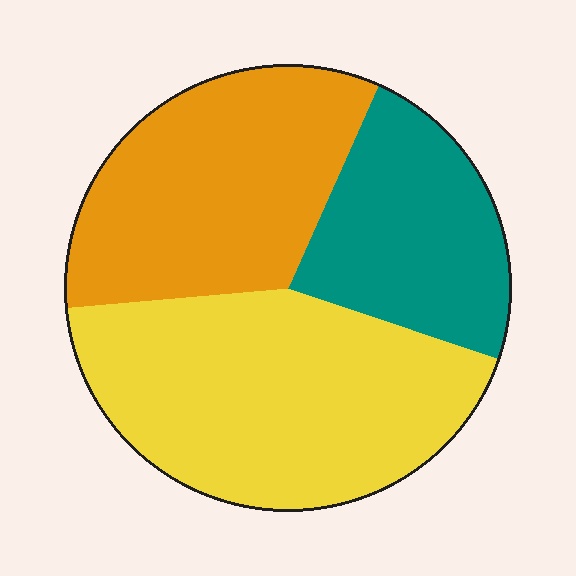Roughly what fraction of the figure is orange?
Orange takes up between a quarter and a half of the figure.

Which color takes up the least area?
Teal, at roughly 25%.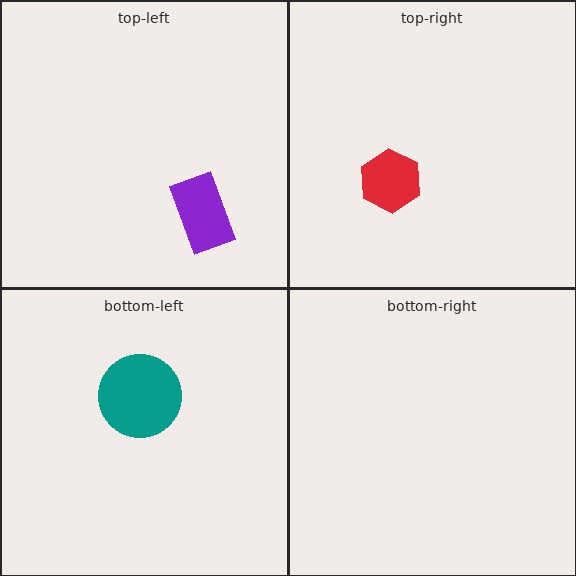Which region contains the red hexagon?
The top-right region.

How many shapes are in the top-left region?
1.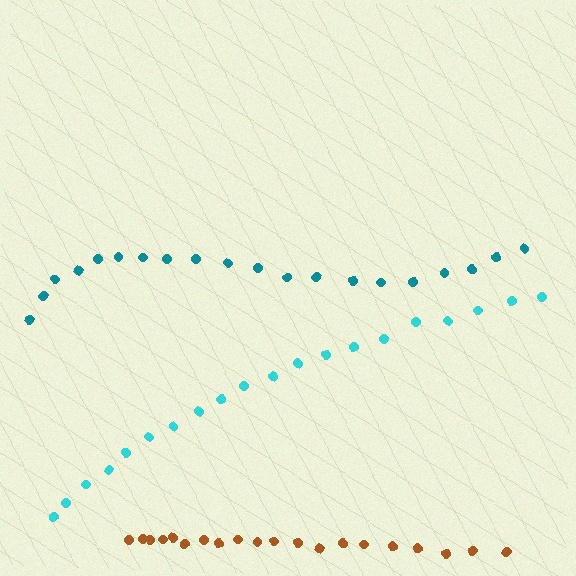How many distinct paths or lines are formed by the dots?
There are 3 distinct paths.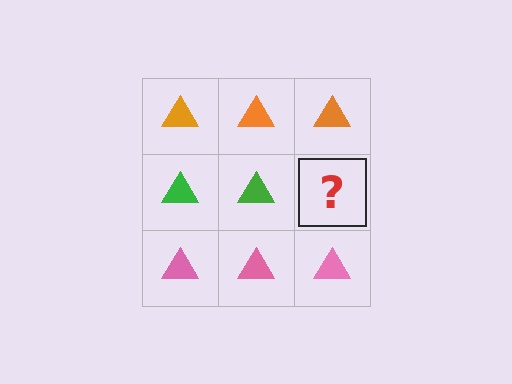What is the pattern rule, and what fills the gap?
The rule is that each row has a consistent color. The gap should be filled with a green triangle.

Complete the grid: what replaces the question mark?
The question mark should be replaced with a green triangle.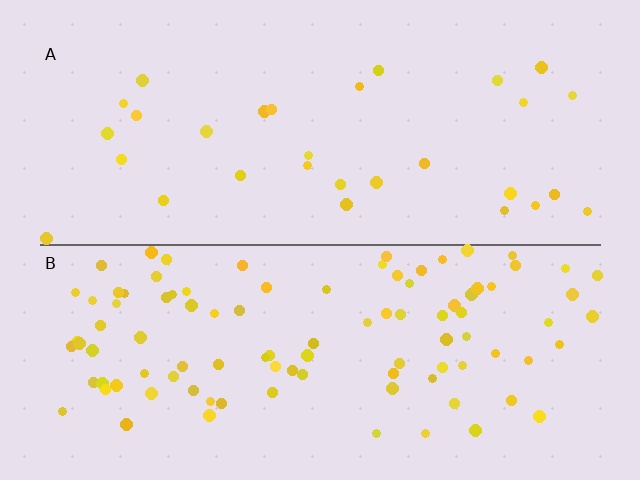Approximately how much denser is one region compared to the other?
Approximately 3.2× — region B over region A.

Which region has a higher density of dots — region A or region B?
B (the bottom).